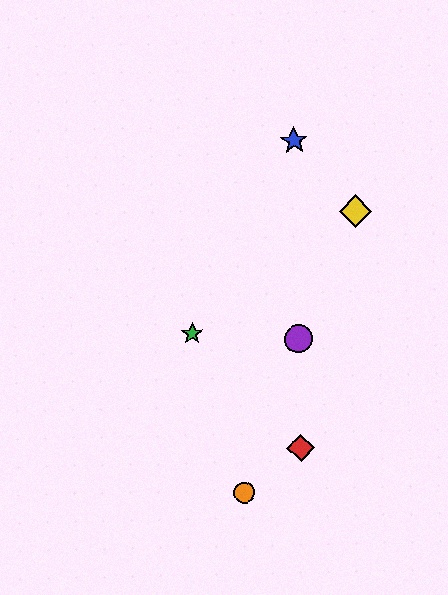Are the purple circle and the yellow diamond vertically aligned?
No, the purple circle is at x≈298 and the yellow diamond is at x≈355.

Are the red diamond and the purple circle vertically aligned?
Yes, both are at x≈301.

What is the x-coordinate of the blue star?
The blue star is at x≈294.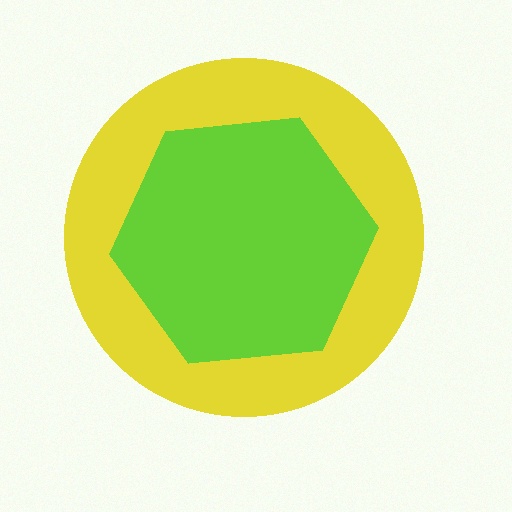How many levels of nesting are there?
2.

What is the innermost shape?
The lime hexagon.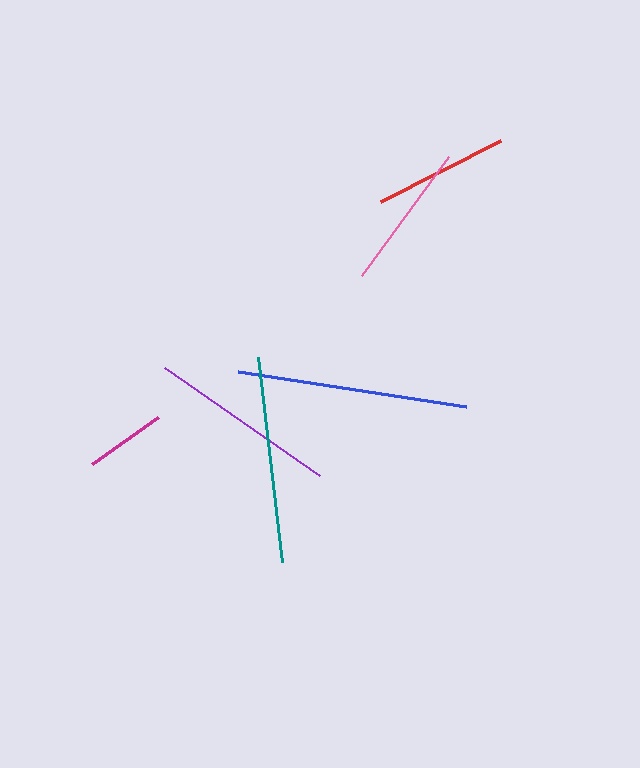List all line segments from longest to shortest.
From longest to shortest: blue, teal, purple, pink, red, magenta.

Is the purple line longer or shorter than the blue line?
The blue line is longer than the purple line.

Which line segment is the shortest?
The magenta line is the shortest at approximately 81 pixels.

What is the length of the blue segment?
The blue segment is approximately 231 pixels long.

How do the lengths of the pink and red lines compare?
The pink and red lines are approximately the same length.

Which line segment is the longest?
The blue line is the longest at approximately 231 pixels.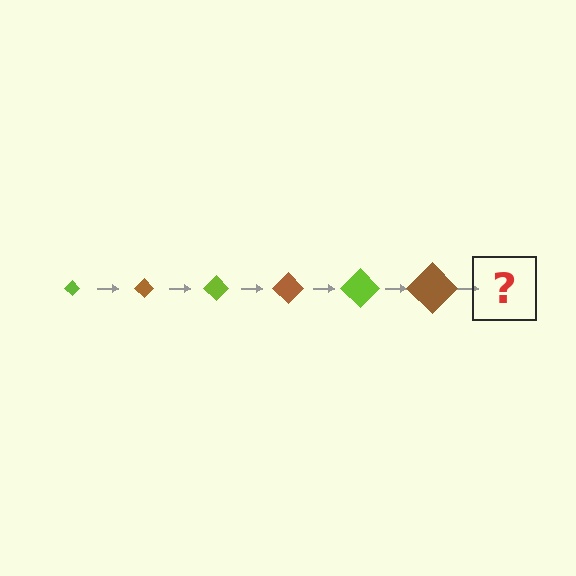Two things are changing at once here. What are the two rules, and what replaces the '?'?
The two rules are that the diamond grows larger each step and the color cycles through lime and brown. The '?' should be a lime diamond, larger than the previous one.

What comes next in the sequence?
The next element should be a lime diamond, larger than the previous one.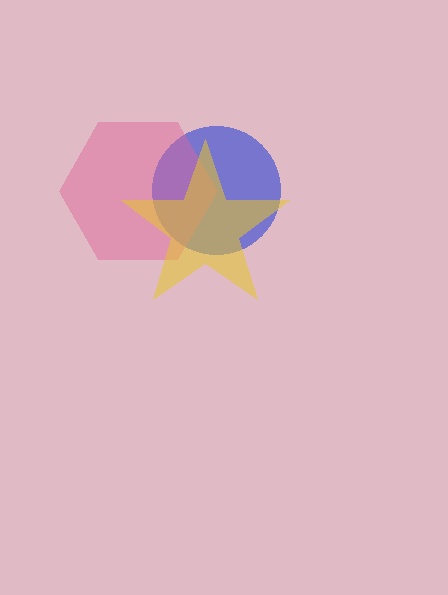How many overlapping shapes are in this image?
There are 3 overlapping shapes in the image.